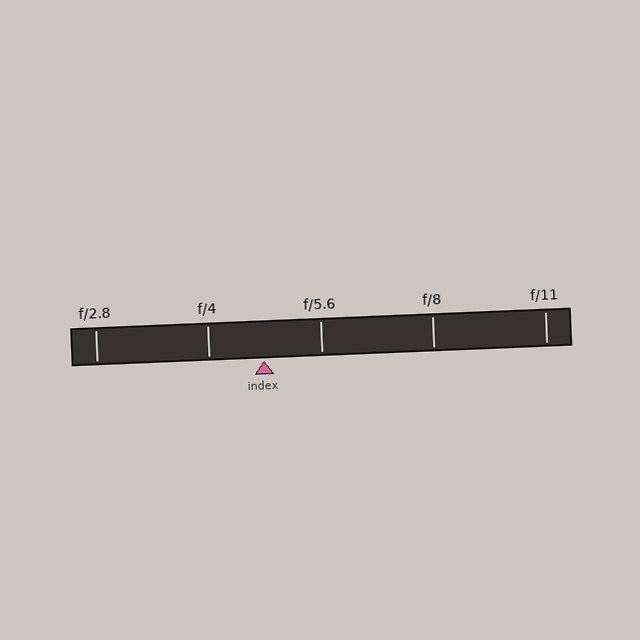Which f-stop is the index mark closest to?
The index mark is closest to f/4.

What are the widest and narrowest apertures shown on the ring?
The widest aperture shown is f/2.8 and the narrowest is f/11.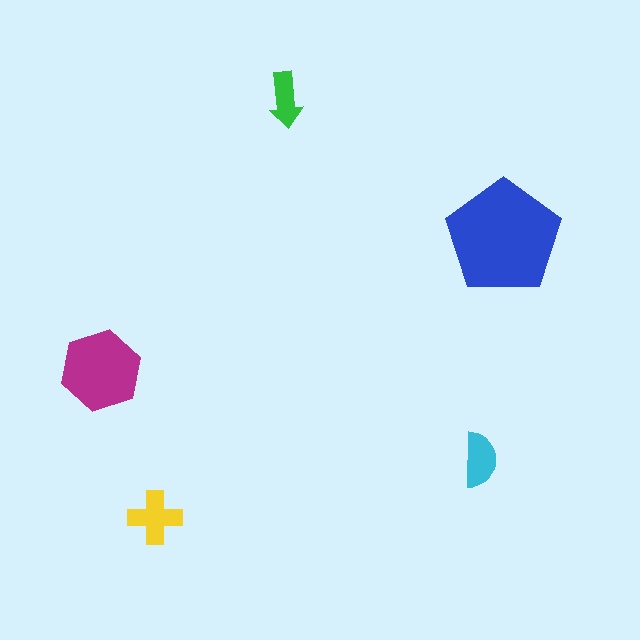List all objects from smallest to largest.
The green arrow, the cyan semicircle, the yellow cross, the magenta hexagon, the blue pentagon.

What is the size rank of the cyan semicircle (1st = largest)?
4th.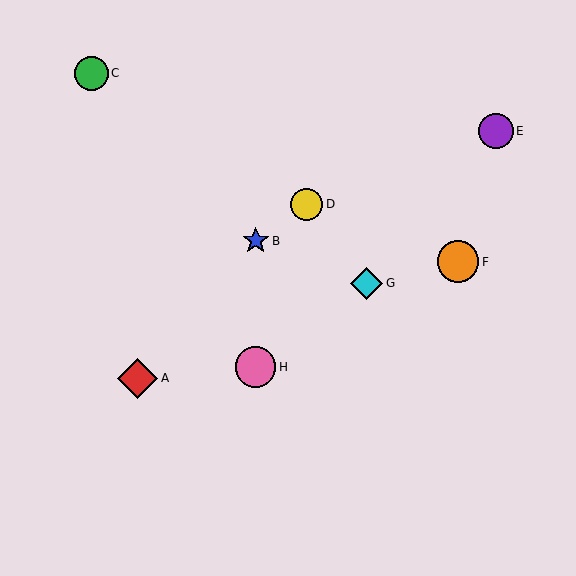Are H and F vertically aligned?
No, H is at x≈256 and F is at x≈458.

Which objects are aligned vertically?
Objects B, H are aligned vertically.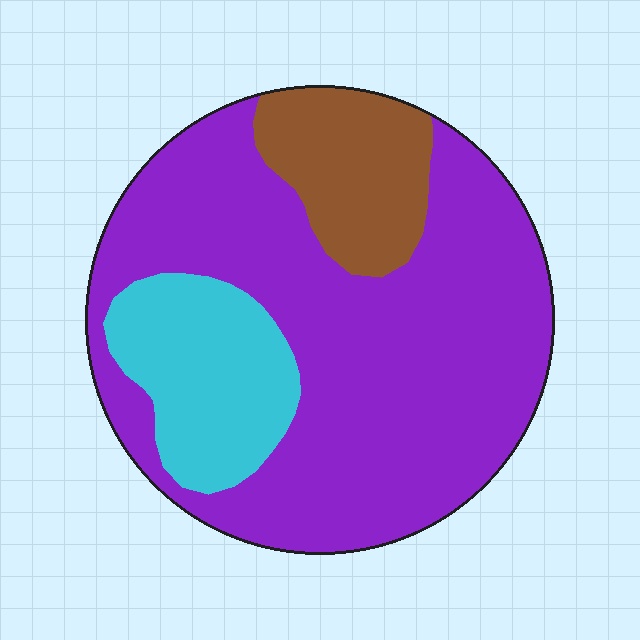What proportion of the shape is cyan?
Cyan takes up less than a quarter of the shape.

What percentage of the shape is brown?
Brown covers about 15% of the shape.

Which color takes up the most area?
Purple, at roughly 70%.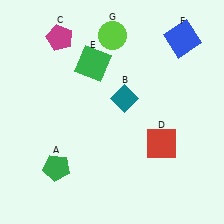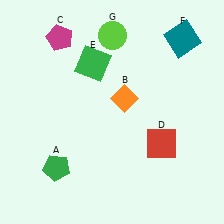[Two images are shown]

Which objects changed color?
B changed from teal to orange. F changed from blue to teal.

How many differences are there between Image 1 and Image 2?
There are 2 differences between the two images.